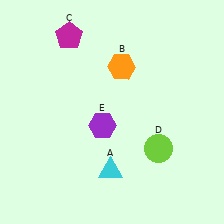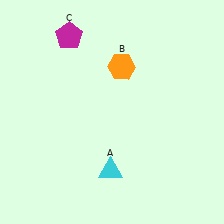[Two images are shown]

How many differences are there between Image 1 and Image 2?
There are 2 differences between the two images.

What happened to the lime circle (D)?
The lime circle (D) was removed in Image 2. It was in the bottom-right area of Image 1.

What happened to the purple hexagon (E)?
The purple hexagon (E) was removed in Image 2. It was in the bottom-left area of Image 1.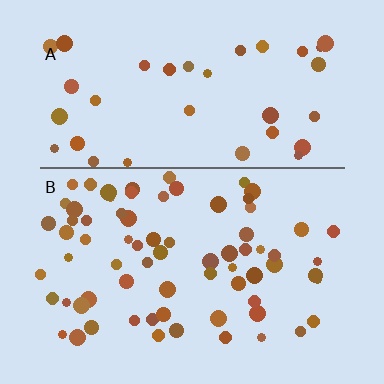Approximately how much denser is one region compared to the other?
Approximately 1.9× — region B over region A.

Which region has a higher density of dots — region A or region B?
B (the bottom).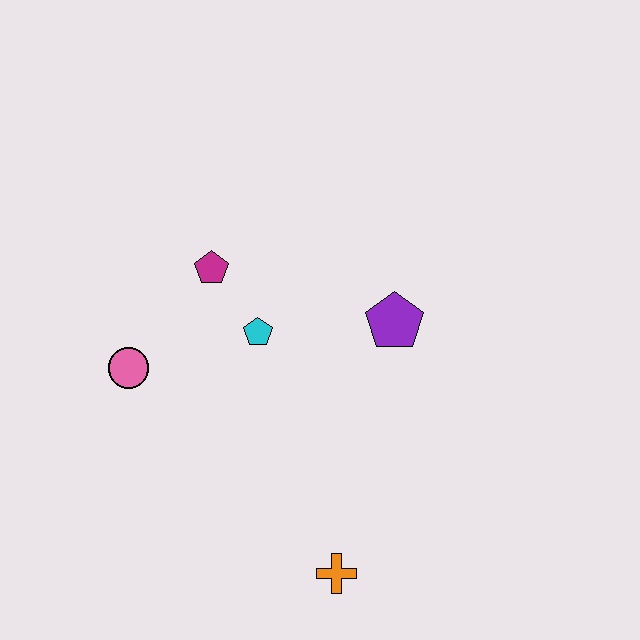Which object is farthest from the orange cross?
The magenta pentagon is farthest from the orange cross.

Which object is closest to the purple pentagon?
The cyan pentagon is closest to the purple pentagon.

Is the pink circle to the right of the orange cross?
No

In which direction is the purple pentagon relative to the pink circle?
The purple pentagon is to the right of the pink circle.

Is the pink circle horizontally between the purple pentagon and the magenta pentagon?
No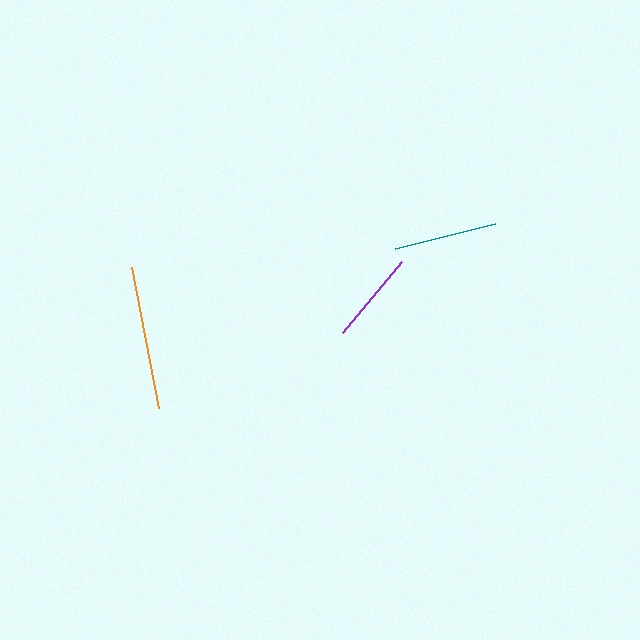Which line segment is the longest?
The orange line is the longest at approximately 143 pixels.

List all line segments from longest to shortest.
From longest to shortest: orange, teal, purple.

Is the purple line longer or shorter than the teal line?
The teal line is longer than the purple line.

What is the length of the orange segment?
The orange segment is approximately 143 pixels long.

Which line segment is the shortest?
The purple line is the shortest at approximately 92 pixels.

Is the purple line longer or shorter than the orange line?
The orange line is longer than the purple line.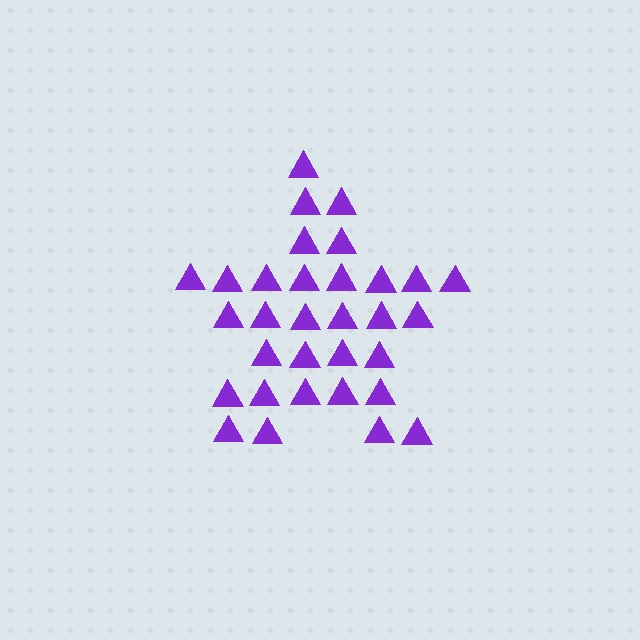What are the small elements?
The small elements are triangles.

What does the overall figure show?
The overall figure shows a star.